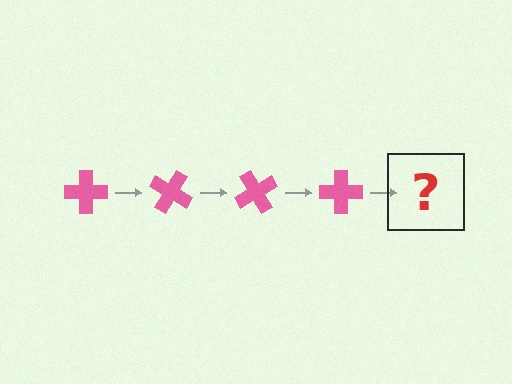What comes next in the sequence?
The next element should be a pink cross rotated 120 degrees.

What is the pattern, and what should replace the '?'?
The pattern is that the cross rotates 30 degrees each step. The '?' should be a pink cross rotated 120 degrees.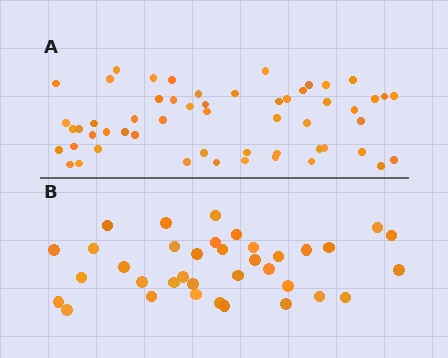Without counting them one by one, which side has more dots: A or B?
Region A (the top region) has more dots.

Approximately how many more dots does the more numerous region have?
Region A has approximately 20 more dots than region B.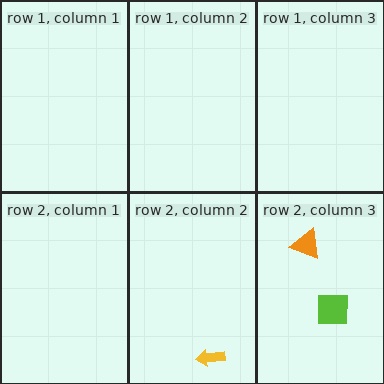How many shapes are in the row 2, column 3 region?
2.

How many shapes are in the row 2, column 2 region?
1.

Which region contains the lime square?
The row 2, column 3 region.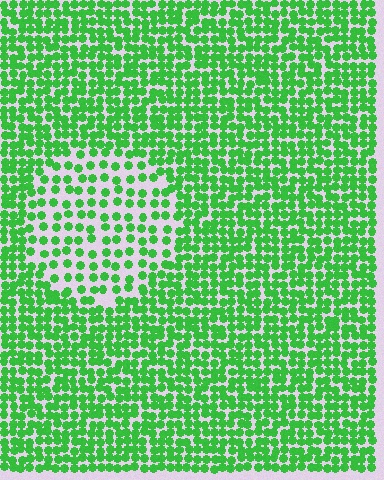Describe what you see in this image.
The image contains small green elements arranged at two different densities. A circle-shaped region is visible where the elements are less densely packed than the surrounding area.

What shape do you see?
I see a circle.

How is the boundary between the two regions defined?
The boundary is defined by a change in element density (approximately 2.0x ratio). All elements are the same color, size, and shape.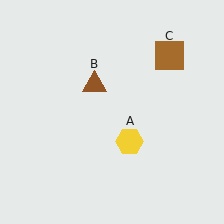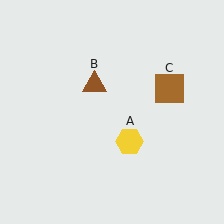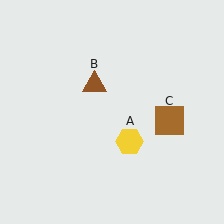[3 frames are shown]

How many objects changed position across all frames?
1 object changed position: brown square (object C).